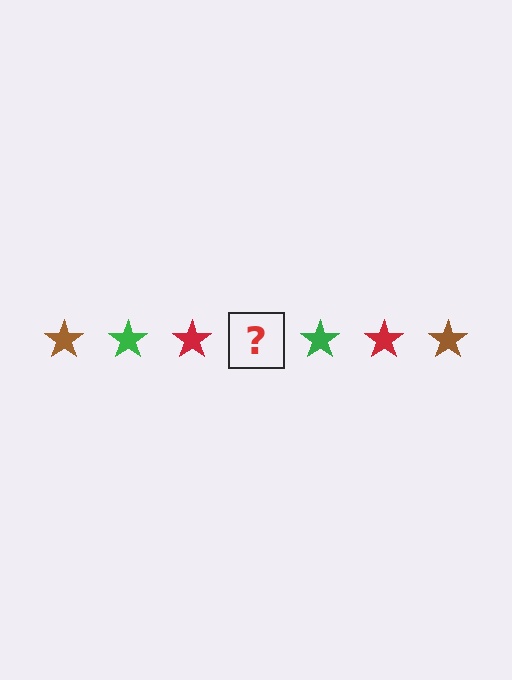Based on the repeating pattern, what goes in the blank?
The blank should be a brown star.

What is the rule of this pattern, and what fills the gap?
The rule is that the pattern cycles through brown, green, red stars. The gap should be filled with a brown star.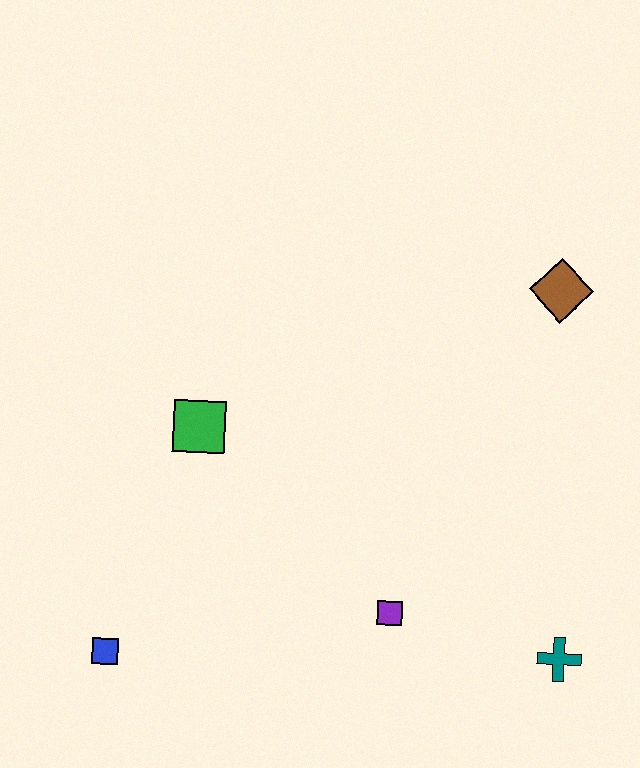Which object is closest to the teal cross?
The purple square is closest to the teal cross.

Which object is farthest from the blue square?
The brown diamond is farthest from the blue square.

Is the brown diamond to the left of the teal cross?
Yes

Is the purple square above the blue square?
Yes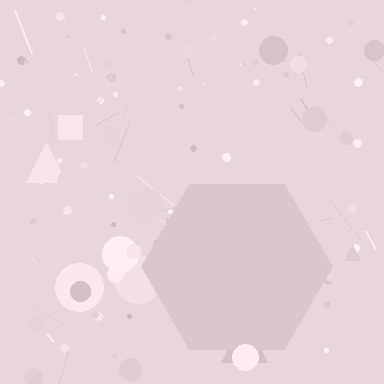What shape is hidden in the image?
A hexagon is hidden in the image.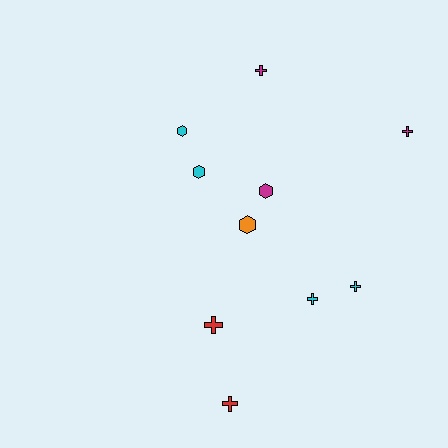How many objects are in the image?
There are 10 objects.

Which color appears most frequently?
Cyan, with 4 objects.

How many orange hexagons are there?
There is 1 orange hexagon.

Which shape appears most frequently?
Cross, with 6 objects.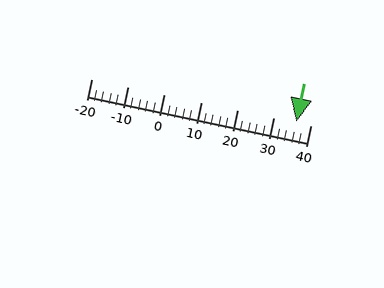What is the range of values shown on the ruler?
The ruler shows values from -20 to 40.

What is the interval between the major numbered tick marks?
The major tick marks are spaced 10 units apart.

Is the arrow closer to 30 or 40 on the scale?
The arrow is closer to 40.